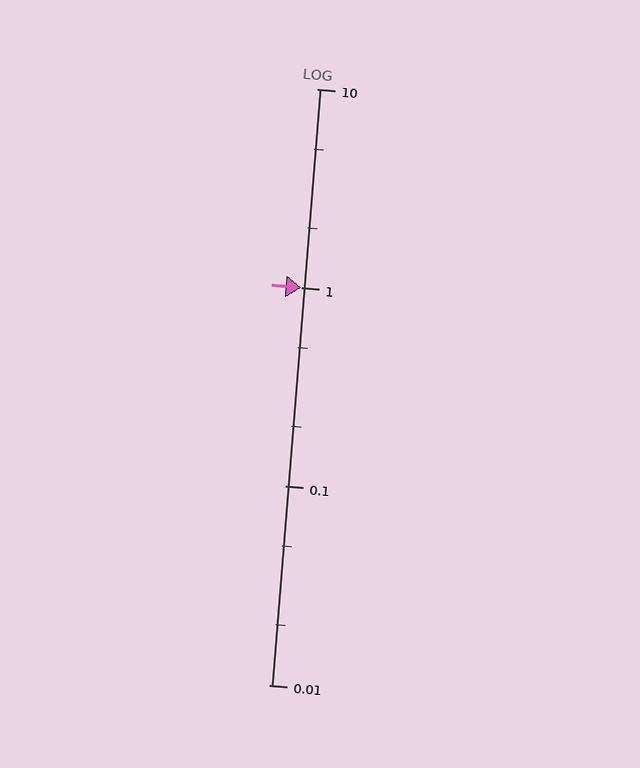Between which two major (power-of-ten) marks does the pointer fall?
The pointer is between 1 and 10.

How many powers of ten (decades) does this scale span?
The scale spans 3 decades, from 0.01 to 10.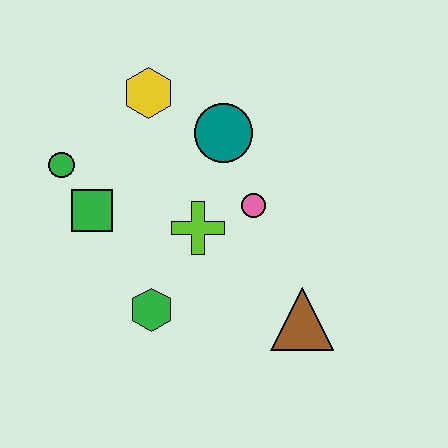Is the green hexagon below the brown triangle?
No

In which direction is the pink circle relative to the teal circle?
The pink circle is below the teal circle.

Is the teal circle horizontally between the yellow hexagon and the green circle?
No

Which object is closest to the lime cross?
The pink circle is closest to the lime cross.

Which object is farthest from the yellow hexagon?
The brown triangle is farthest from the yellow hexagon.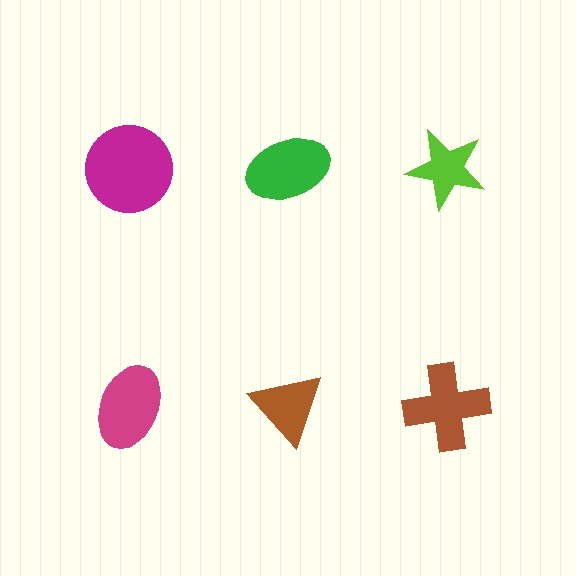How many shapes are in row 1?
3 shapes.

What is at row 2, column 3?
A brown cross.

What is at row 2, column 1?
A magenta ellipse.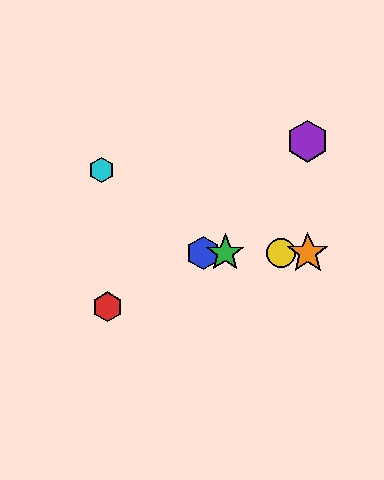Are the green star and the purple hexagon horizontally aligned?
No, the green star is at y≈253 and the purple hexagon is at y≈141.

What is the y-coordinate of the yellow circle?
The yellow circle is at y≈253.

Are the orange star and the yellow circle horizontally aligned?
Yes, both are at y≈253.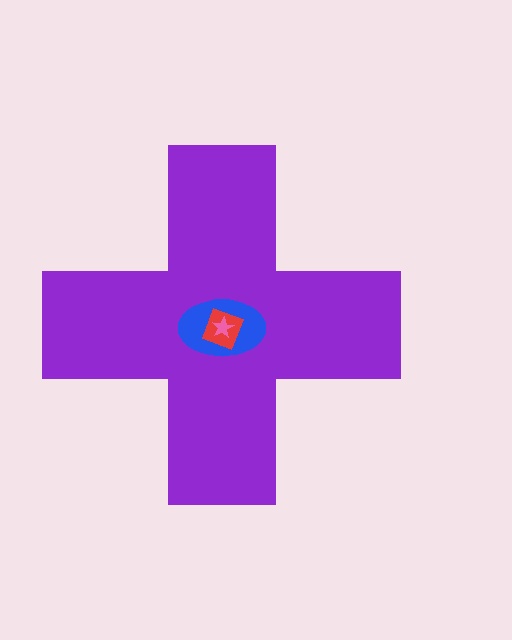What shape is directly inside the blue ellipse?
The red square.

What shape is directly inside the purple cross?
The blue ellipse.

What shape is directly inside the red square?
The pink star.